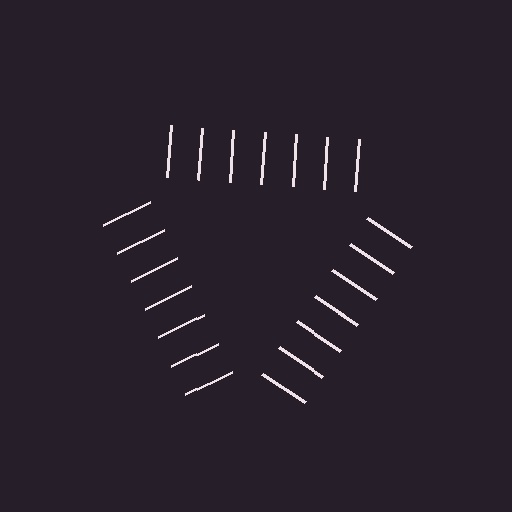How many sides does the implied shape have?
3 sides — the line-ends trace a triangle.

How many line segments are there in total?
21 — 7 along each of the 3 edges.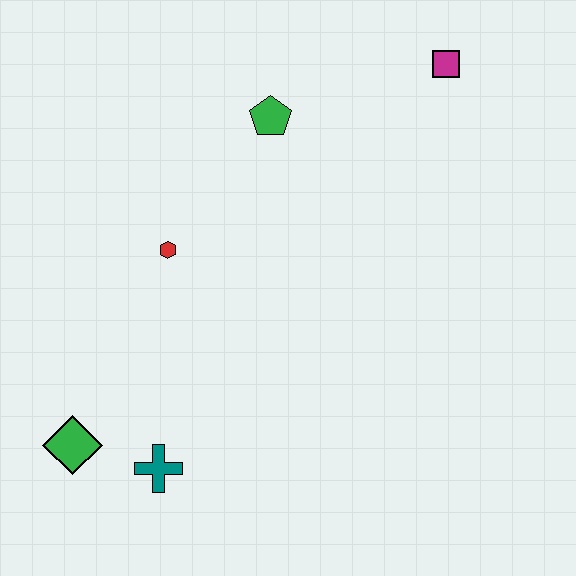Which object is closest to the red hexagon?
The green pentagon is closest to the red hexagon.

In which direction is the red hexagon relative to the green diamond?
The red hexagon is above the green diamond.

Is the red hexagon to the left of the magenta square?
Yes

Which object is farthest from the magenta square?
The green diamond is farthest from the magenta square.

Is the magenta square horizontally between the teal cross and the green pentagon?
No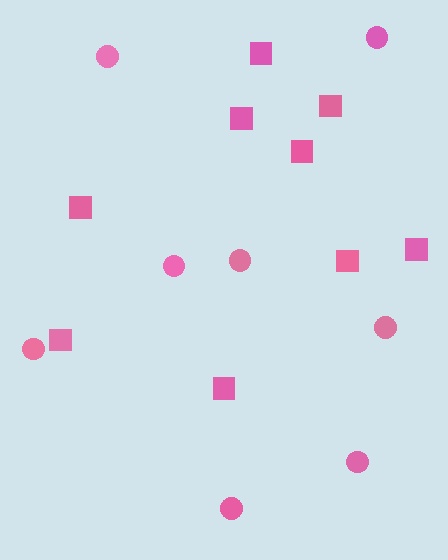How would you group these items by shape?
There are 2 groups: one group of squares (9) and one group of circles (8).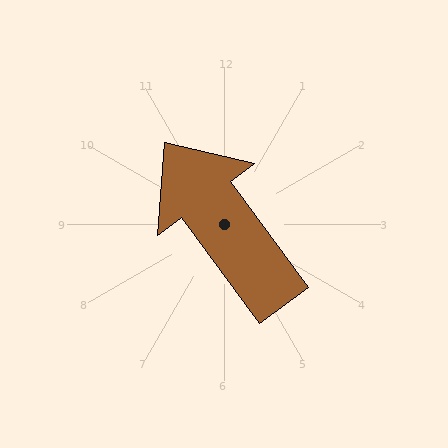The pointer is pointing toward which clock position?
Roughly 11 o'clock.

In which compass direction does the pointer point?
Northwest.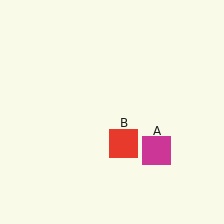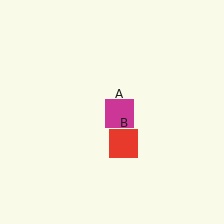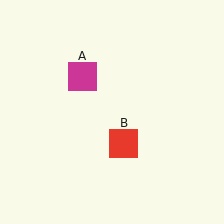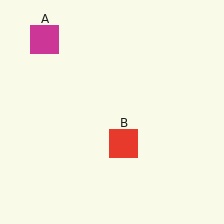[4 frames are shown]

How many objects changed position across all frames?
1 object changed position: magenta square (object A).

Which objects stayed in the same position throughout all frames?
Red square (object B) remained stationary.